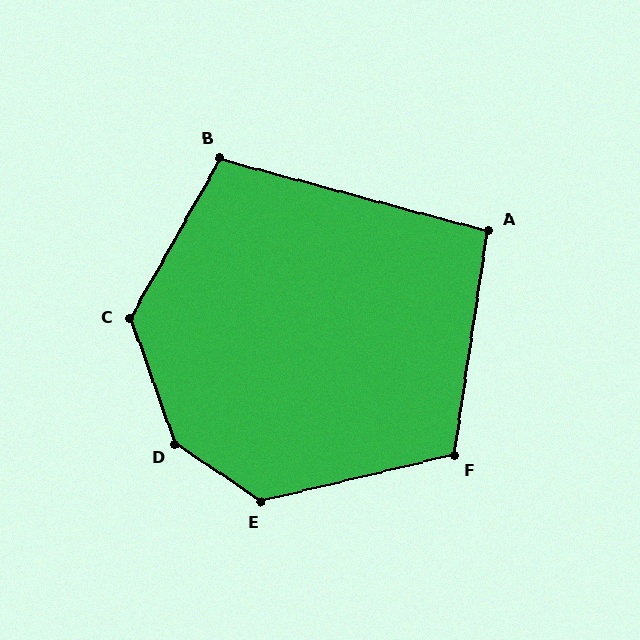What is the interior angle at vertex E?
Approximately 133 degrees (obtuse).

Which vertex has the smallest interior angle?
A, at approximately 96 degrees.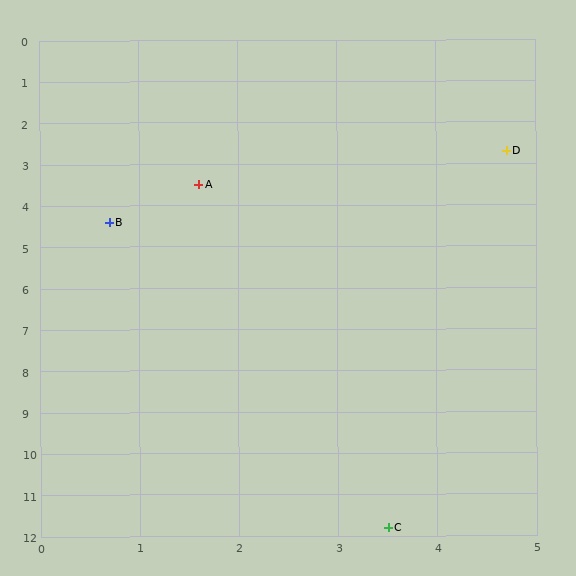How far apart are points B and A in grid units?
Points B and A are about 1.3 grid units apart.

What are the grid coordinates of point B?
Point B is at approximately (0.7, 4.4).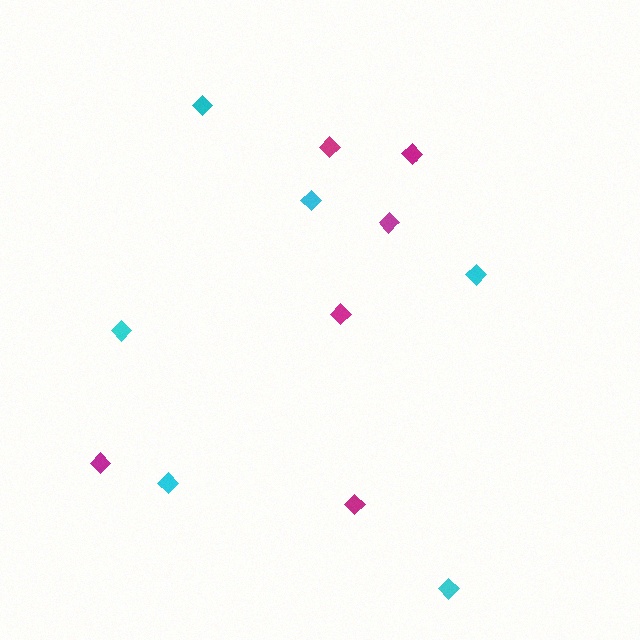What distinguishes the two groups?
There are 2 groups: one group of cyan diamonds (6) and one group of magenta diamonds (6).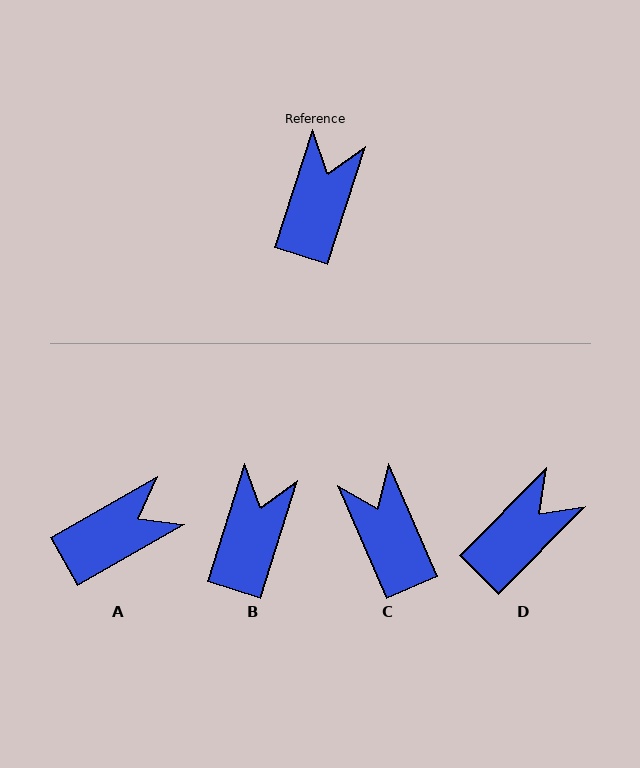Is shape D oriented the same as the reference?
No, it is off by about 27 degrees.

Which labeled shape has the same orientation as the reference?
B.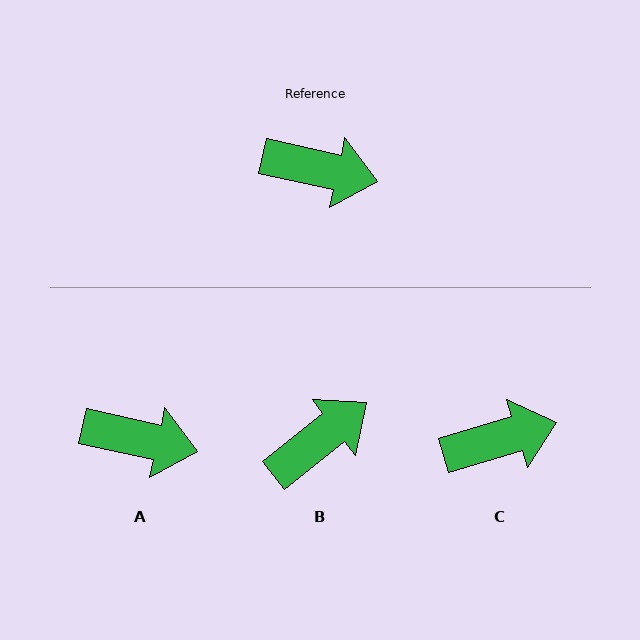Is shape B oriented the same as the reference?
No, it is off by about 50 degrees.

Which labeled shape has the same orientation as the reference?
A.